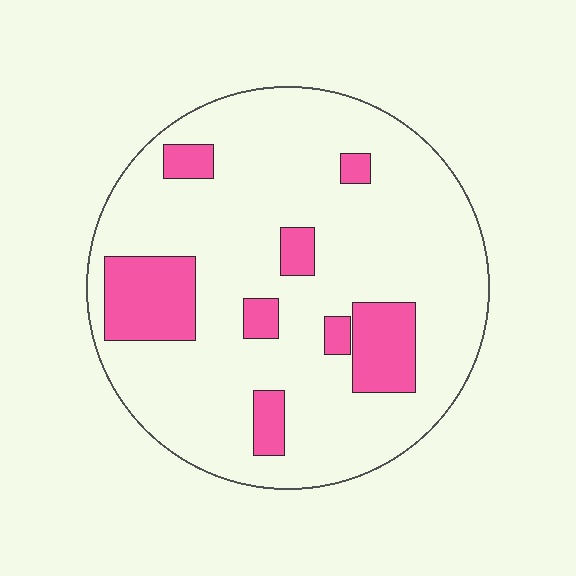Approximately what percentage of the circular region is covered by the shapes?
Approximately 20%.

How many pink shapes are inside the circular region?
8.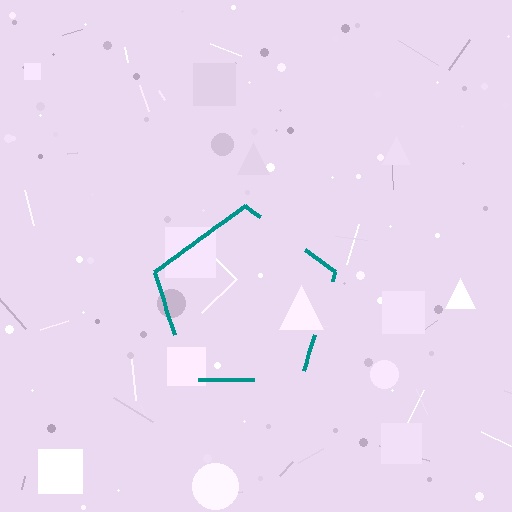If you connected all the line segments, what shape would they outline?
They would outline a pentagon.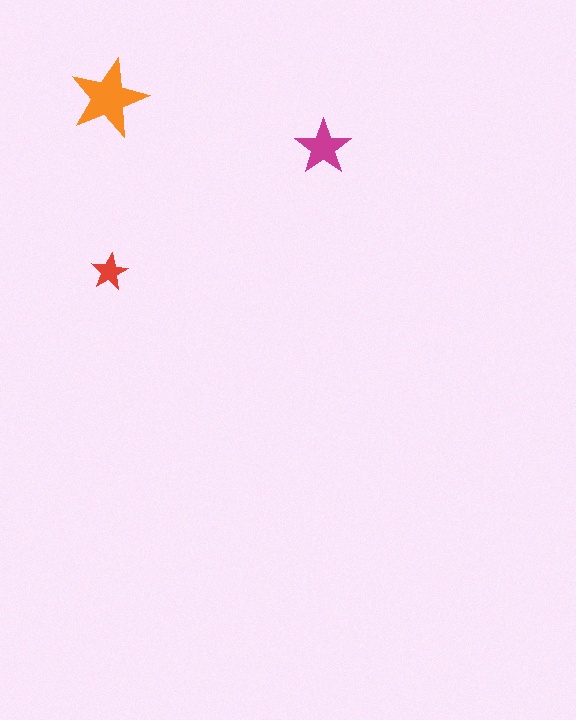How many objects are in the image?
There are 3 objects in the image.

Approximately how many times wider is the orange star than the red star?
About 2 times wider.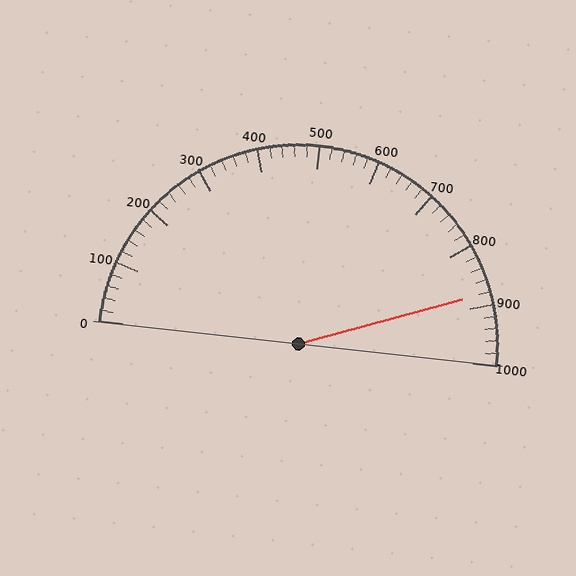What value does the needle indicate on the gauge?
The needle indicates approximately 880.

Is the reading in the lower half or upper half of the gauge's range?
The reading is in the upper half of the range (0 to 1000).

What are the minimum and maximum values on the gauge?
The gauge ranges from 0 to 1000.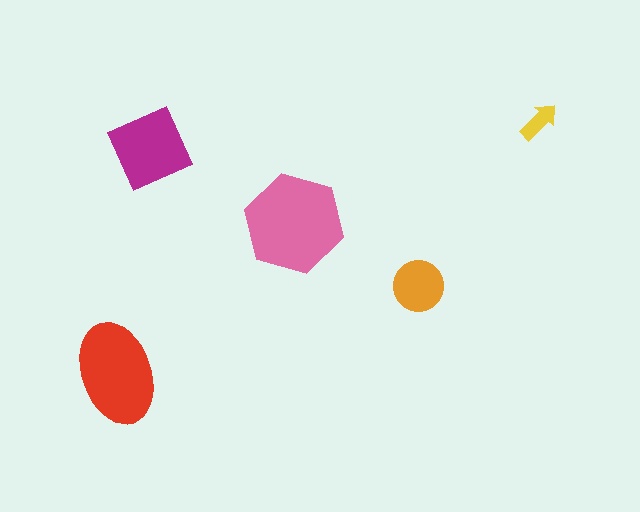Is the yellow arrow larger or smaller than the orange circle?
Smaller.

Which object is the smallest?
The yellow arrow.